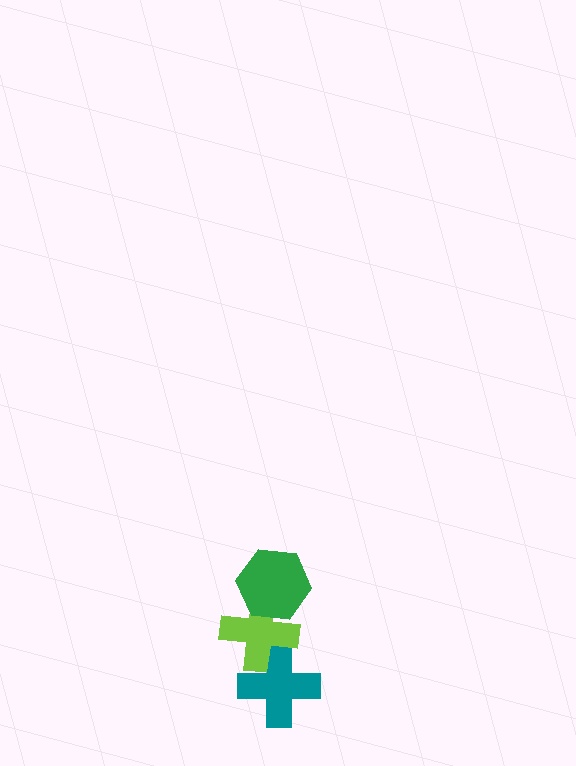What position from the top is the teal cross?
The teal cross is 3rd from the top.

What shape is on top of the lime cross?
The green hexagon is on top of the lime cross.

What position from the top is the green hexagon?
The green hexagon is 1st from the top.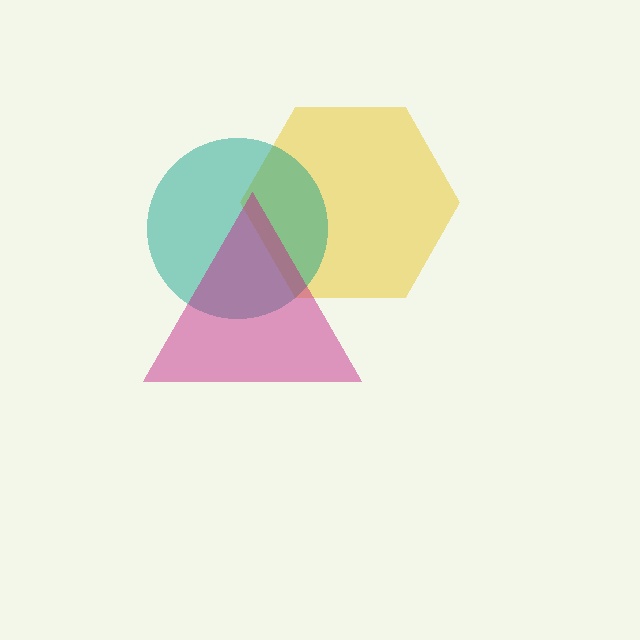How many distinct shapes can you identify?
There are 3 distinct shapes: a yellow hexagon, a teal circle, a magenta triangle.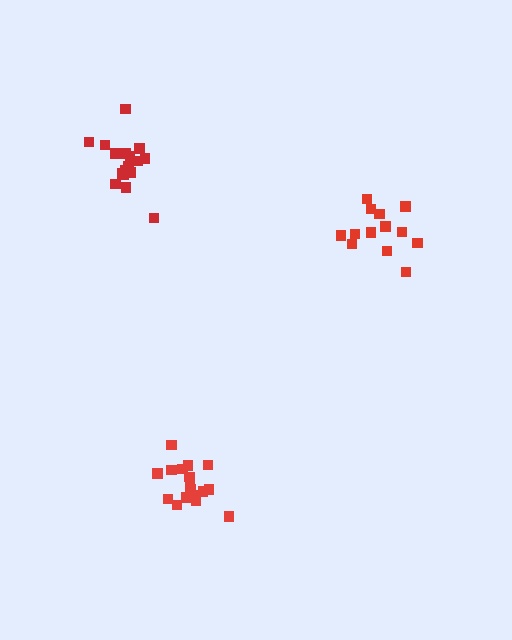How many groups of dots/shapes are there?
There are 3 groups.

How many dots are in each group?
Group 1: 13 dots, Group 2: 18 dots, Group 3: 17 dots (48 total).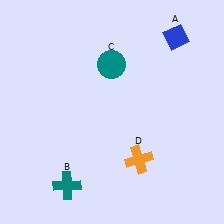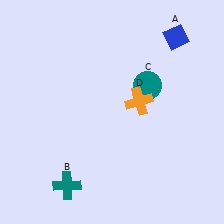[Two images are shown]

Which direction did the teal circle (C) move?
The teal circle (C) moved right.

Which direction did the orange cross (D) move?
The orange cross (D) moved up.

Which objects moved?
The objects that moved are: the teal circle (C), the orange cross (D).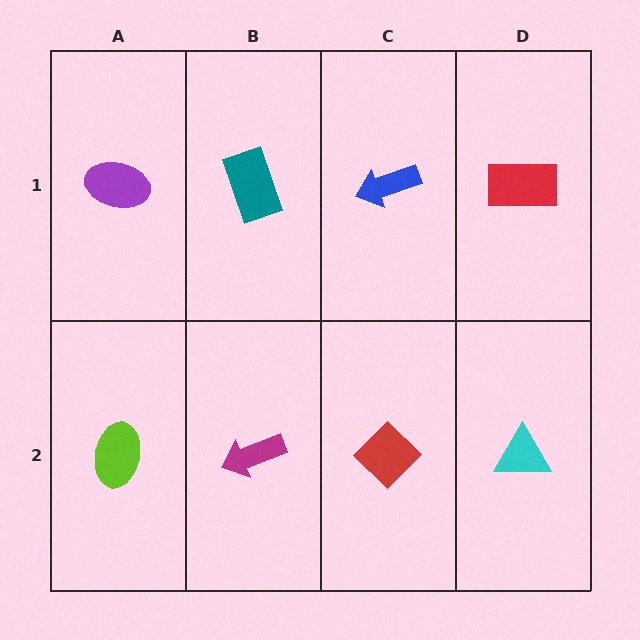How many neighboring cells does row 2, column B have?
3.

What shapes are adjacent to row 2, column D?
A red rectangle (row 1, column D), a red diamond (row 2, column C).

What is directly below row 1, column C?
A red diamond.